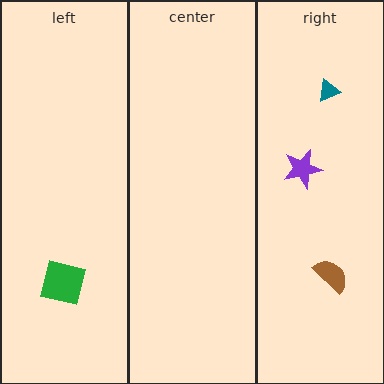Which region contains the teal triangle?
The right region.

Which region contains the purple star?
The right region.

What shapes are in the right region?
The purple star, the brown semicircle, the teal triangle.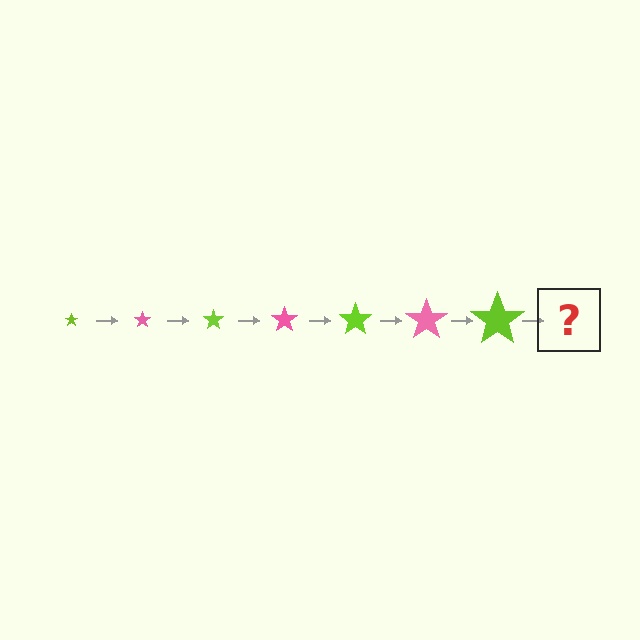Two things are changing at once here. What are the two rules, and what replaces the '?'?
The two rules are that the star grows larger each step and the color cycles through lime and pink. The '?' should be a pink star, larger than the previous one.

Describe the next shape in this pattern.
It should be a pink star, larger than the previous one.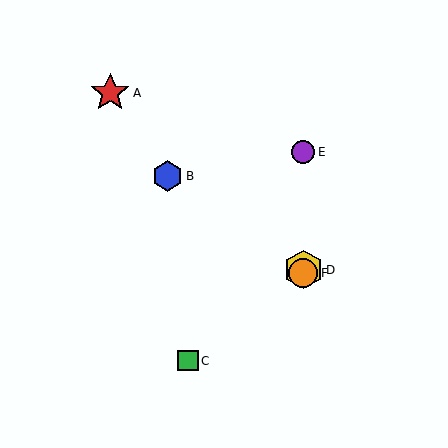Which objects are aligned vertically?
Objects D, E, F are aligned vertically.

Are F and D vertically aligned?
Yes, both are at x≈303.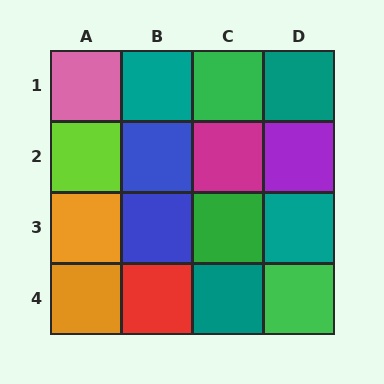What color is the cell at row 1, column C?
Green.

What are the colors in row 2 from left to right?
Lime, blue, magenta, purple.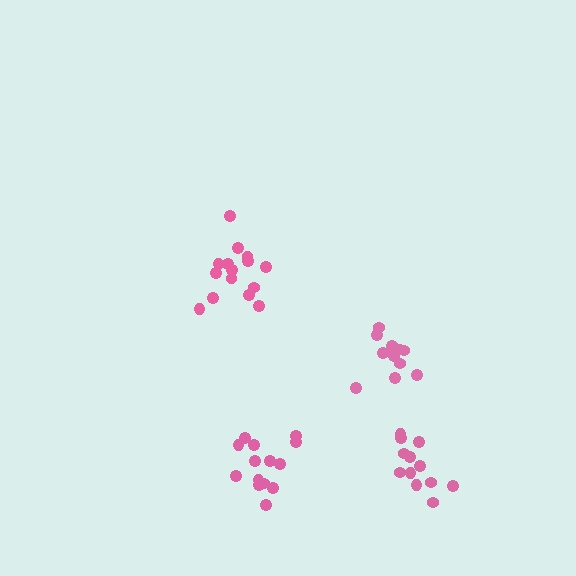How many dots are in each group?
Group 1: 12 dots, Group 2: 15 dots, Group 3: 12 dots, Group 4: 14 dots (53 total).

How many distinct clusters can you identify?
There are 4 distinct clusters.